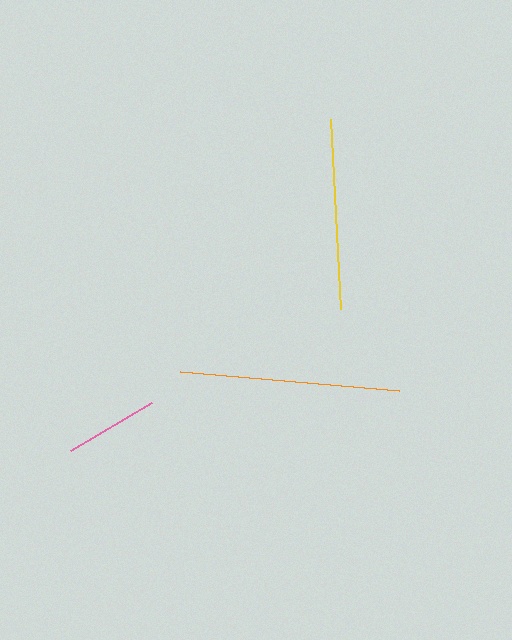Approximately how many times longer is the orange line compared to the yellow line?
The orange line is approximately 1.2 times the length of the yellow line.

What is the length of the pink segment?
The pink segment is approximately 94 pixels long.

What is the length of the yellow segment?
The yellow segment is approximately 190 pixels long.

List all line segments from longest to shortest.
From longest to shortest: orange, yellow, pink.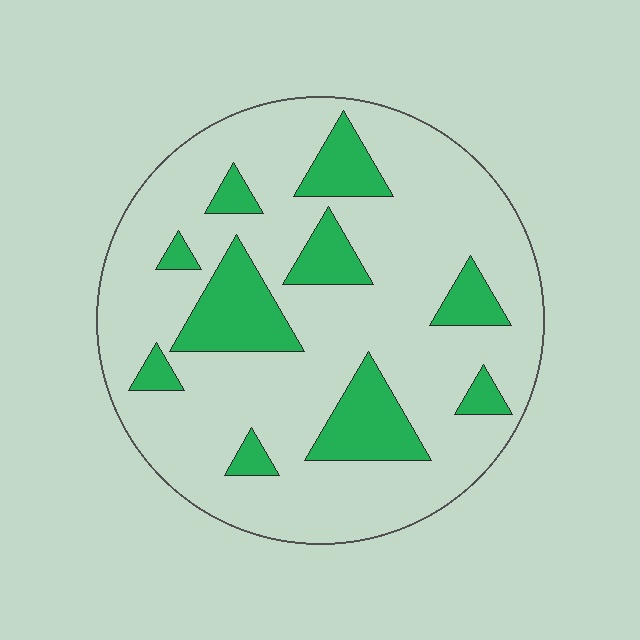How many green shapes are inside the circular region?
10.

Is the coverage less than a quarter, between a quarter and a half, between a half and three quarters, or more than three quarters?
Less than a quarter.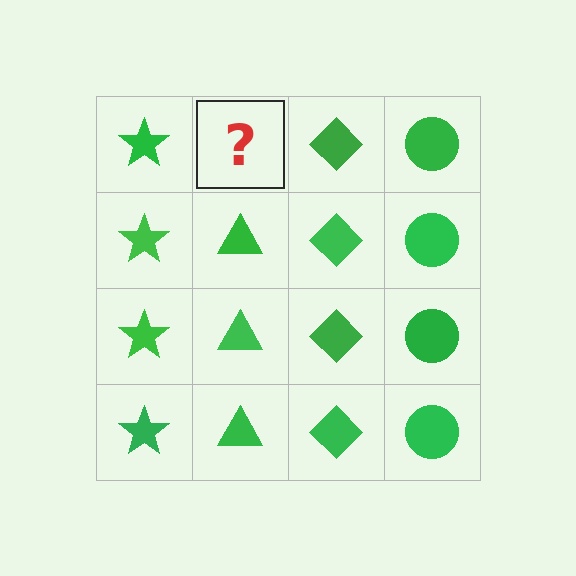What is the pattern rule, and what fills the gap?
The rule is that each column has a consistent shape. The gap should be filled with a green triangle.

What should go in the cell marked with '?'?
The missing cell should contain a green triangle.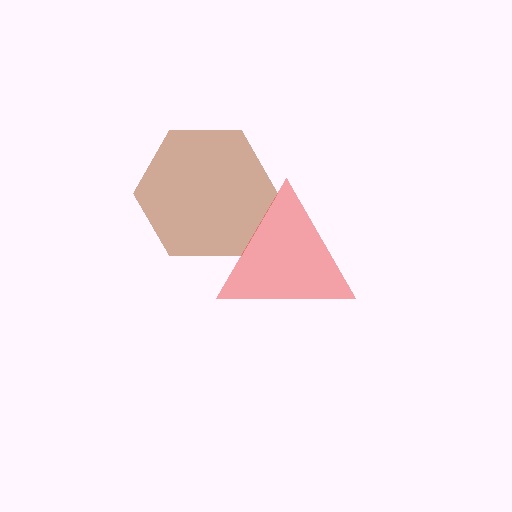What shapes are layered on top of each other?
The layered shapes are: a brown hexagon, a red triangle.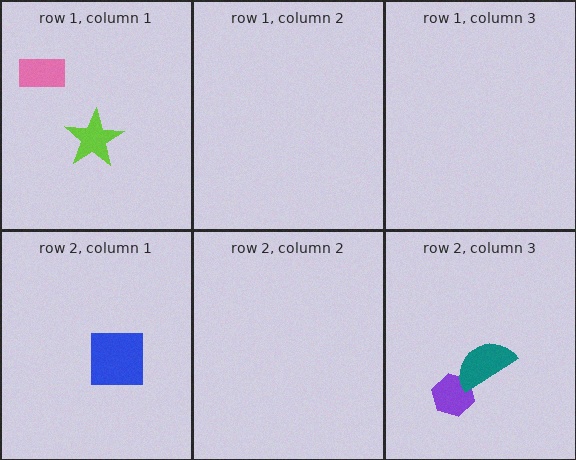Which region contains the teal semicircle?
The row 2, column 3 region.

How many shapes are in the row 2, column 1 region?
1.